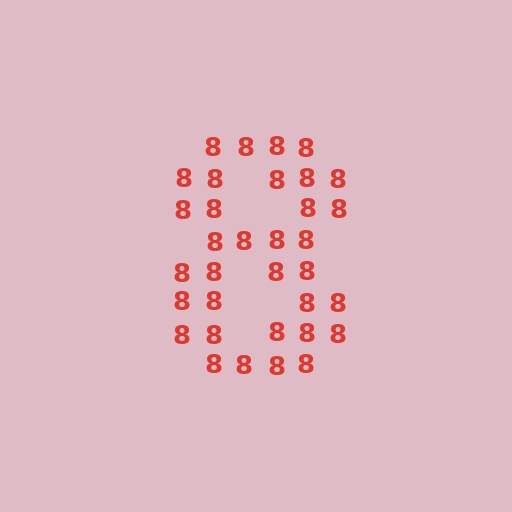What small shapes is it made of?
It is made of small digit 8's.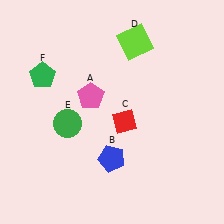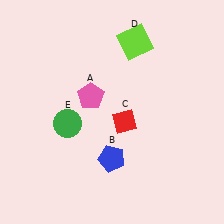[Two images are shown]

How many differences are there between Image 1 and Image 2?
There is 1 difference between the two images.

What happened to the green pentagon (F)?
The green pentagon (F) was removed in Image 2. It was in the top-left area of Image 1.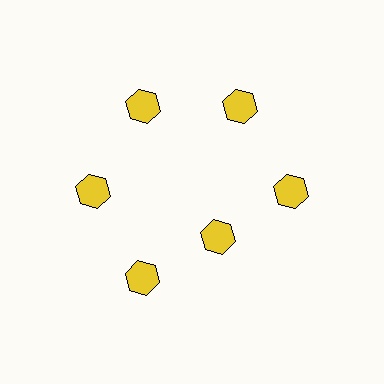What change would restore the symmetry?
The symmetry would be restored by moving it outward, back onto the ring so that all 6 hexagons sit at equal angles and equal distance from the center.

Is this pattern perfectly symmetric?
No. The 6 yellow hexagons are arranged in a ring, but one element near the 5 o'clock position is pulled inward toward the center, breaking the 6-fold rotational symmetry.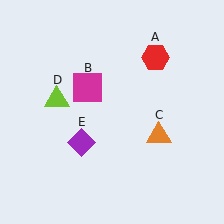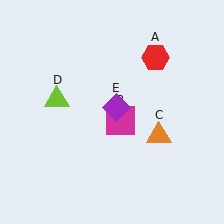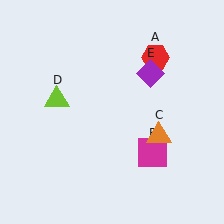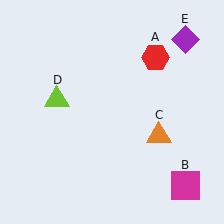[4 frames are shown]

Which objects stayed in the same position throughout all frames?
Red hexagon (object A) and orange triangle (object C) and lime triangle (object D) remained stationary.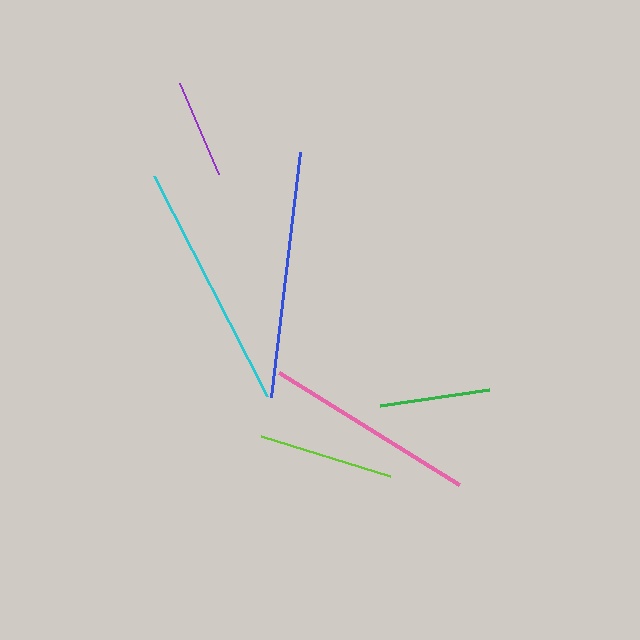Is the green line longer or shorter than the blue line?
The blue line is longer than the green line.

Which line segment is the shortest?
The purple line is the shortest at approximately 99 pixels.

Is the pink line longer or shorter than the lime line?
The pink line is longer than the lime line.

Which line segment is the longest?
The cyan line is the longest at approximately 248 pixels.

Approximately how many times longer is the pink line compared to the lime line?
The pink line is approximately 1.6 times the length of the lime line.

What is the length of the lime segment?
The lime segment is approximately 135 pixels long.